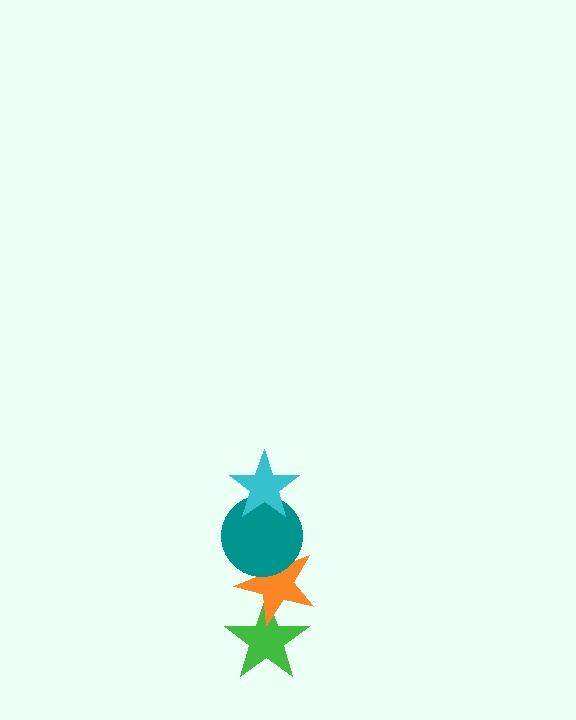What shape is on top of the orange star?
The teal circle is on top of the orange star.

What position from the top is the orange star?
The orange star is 3rd from the top.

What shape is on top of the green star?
The orange star is on top of the green star.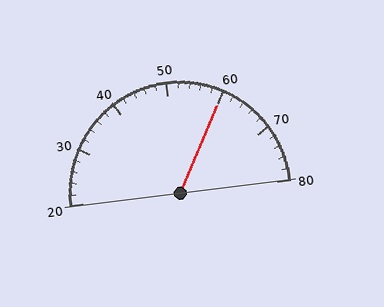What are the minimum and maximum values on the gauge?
The gauge ranges from 20 to 80.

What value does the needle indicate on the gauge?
The needle indicates approximately 60.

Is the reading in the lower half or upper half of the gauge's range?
The reading is in the upper half of the range (20 to 80).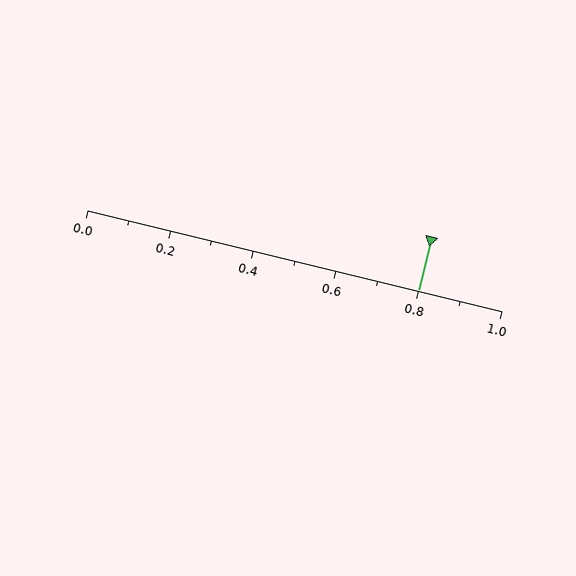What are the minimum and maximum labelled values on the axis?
The axis runs from 0.0 to 1.0.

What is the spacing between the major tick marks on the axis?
The major ticks are spaced 0.2 apart.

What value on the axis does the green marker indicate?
The marker indicates approximately 0.8.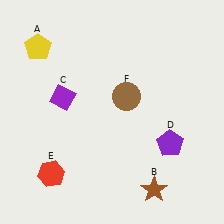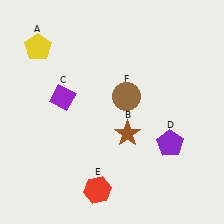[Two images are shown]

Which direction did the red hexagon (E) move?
The red hexagon (E) moved right.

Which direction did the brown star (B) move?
The brown star (B) moved up.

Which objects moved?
The objects that moved are: the brown star (B), the red hexagon (E).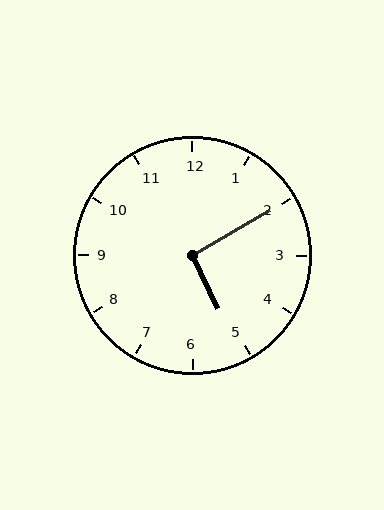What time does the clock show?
5:10.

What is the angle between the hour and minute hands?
Approximately 95 degrees.